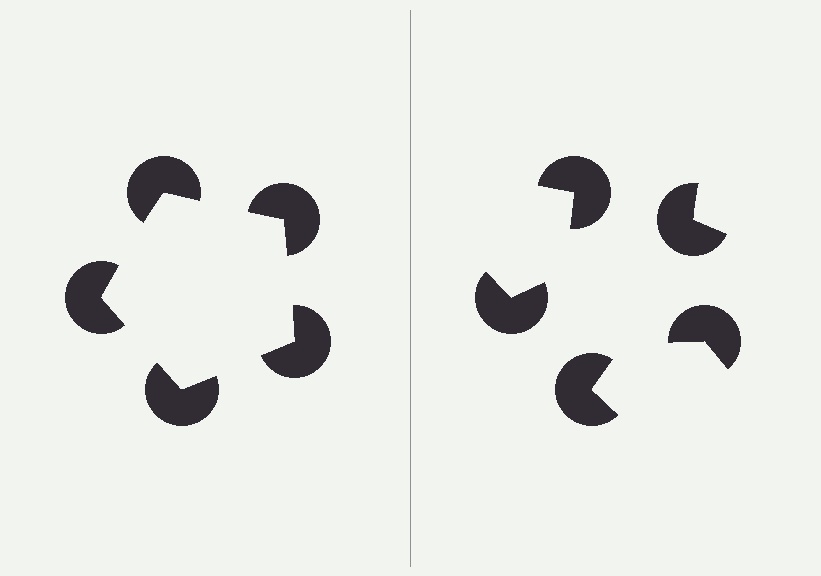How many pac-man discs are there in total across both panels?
10 — 5 on each side.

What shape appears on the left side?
An illusory pentagon.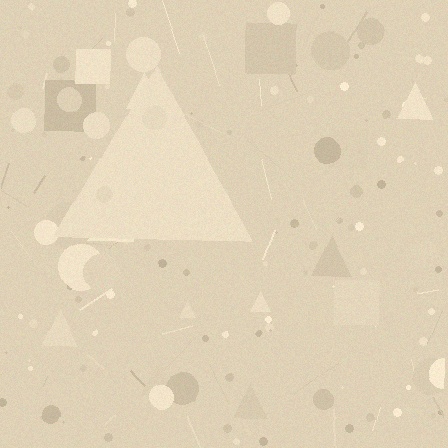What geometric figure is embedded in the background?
A triangle is embedded in the background.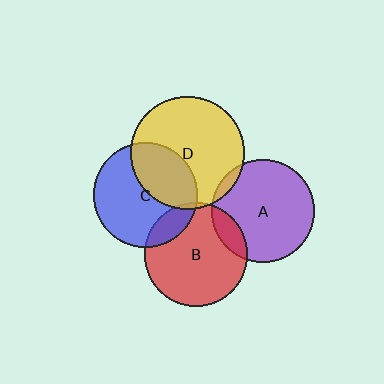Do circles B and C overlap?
Yes.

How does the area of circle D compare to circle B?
Approximately 1.2 times.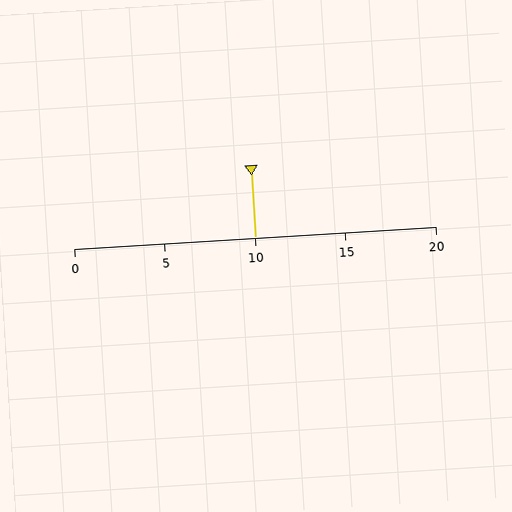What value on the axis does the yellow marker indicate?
The marker indicates approximately 10.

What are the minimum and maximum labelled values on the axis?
The axis runs from 0 to 20.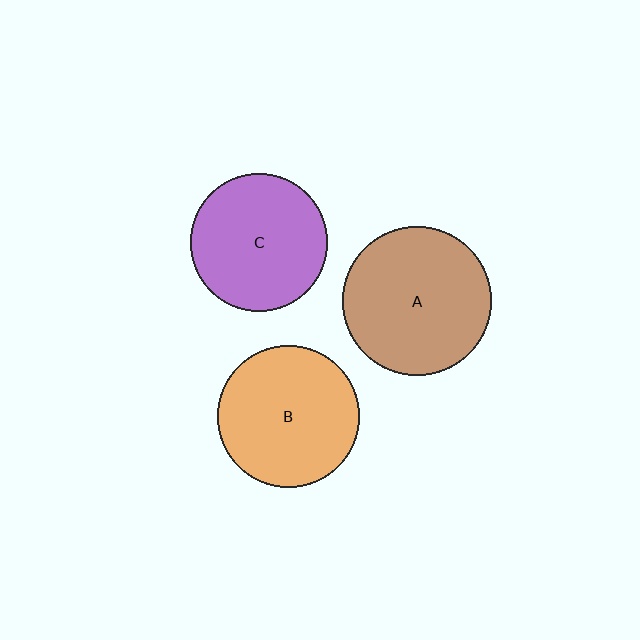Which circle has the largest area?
Circle A (brown).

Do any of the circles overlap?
No, none of the circles overlap.